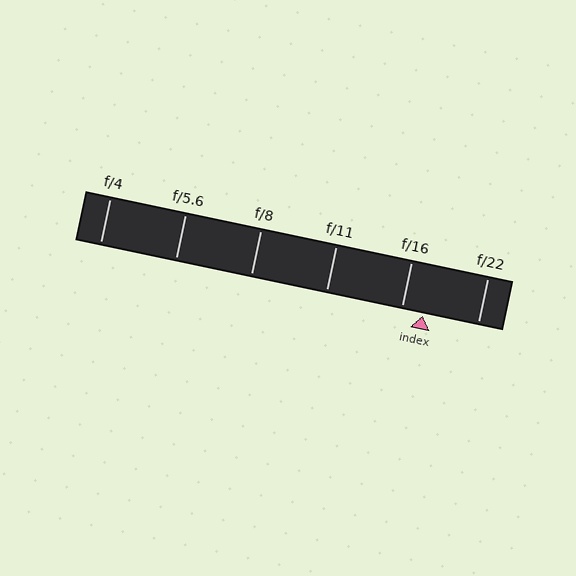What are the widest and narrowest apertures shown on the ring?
The widest aperture shown is f/4 and the narrowest is f/22.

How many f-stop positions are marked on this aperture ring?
There are 6 f-stop positions marked.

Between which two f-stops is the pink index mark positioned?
The index mark is between f/16 and f/22.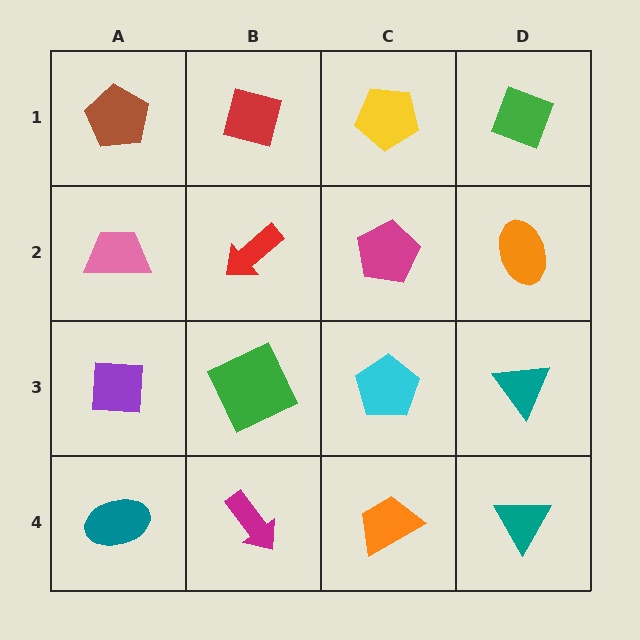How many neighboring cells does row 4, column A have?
2.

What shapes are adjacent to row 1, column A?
A pink trapezoid (row 2, column A), a red diamond (row 1, column B).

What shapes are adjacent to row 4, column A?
A purple square (row 3, column A), a magenta arrow (row 4, column B).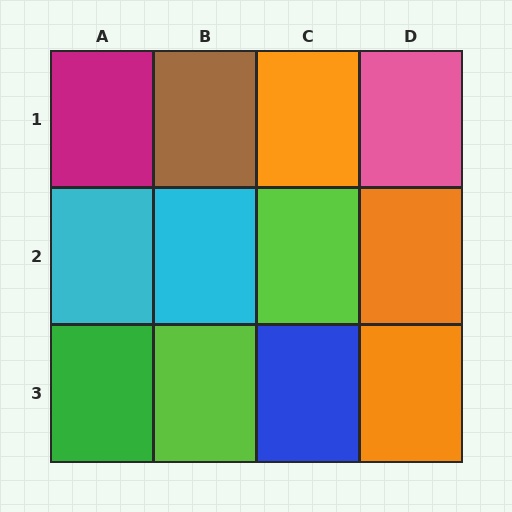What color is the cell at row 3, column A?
Green.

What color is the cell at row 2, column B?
Cyan.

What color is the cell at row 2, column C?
Lime.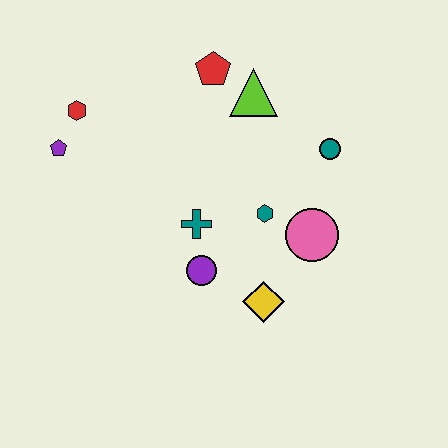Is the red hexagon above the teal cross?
Yes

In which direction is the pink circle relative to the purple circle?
The pink circle is to the right of the purple circle.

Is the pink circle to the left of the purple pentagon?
No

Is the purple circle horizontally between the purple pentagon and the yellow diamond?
Yes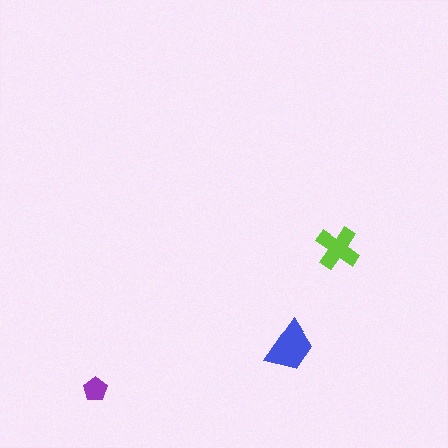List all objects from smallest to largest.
The purple pentagon, the lime cross, the blue trapezoid.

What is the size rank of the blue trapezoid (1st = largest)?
1st.